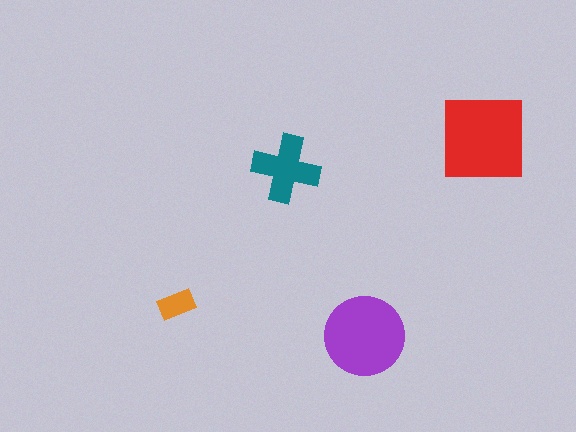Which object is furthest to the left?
The orange rectangle is leftmost.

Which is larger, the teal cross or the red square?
The red square.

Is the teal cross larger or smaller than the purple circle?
Smaller.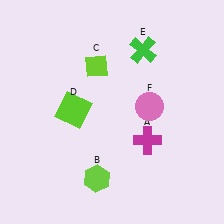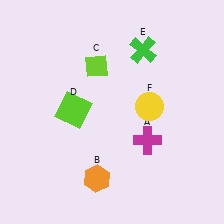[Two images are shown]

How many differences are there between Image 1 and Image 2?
There are 2 differences between the two images.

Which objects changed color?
B changed from lime to orange. F changed from pink to yellow.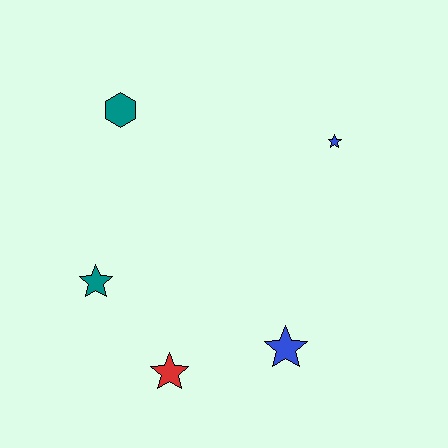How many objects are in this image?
There are 5 objects.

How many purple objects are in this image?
There are no purple objects.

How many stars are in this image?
There are 4 stars.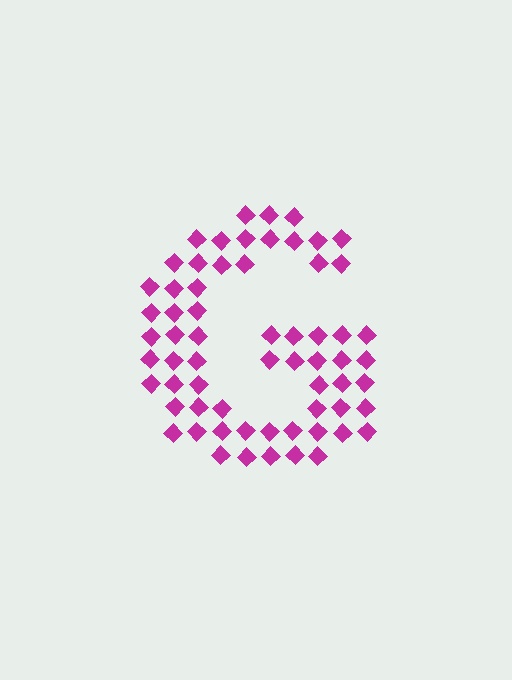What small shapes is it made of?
It is made of small diamonds.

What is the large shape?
The large shape is the letter G.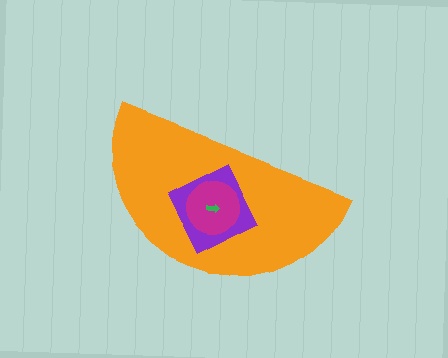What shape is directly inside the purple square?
The magenta circle.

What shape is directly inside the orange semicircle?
The purple square.